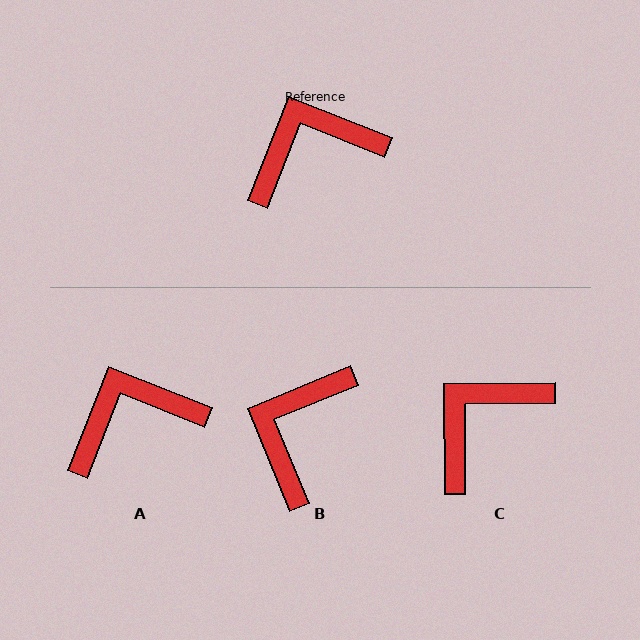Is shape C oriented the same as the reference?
No, it is off by about 22 degrees.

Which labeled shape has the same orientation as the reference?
A.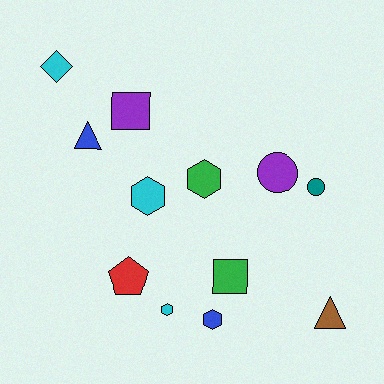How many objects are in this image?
There are 12 objects.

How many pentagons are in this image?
There is 1 pentagon.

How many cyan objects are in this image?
There are 3 cyan objects.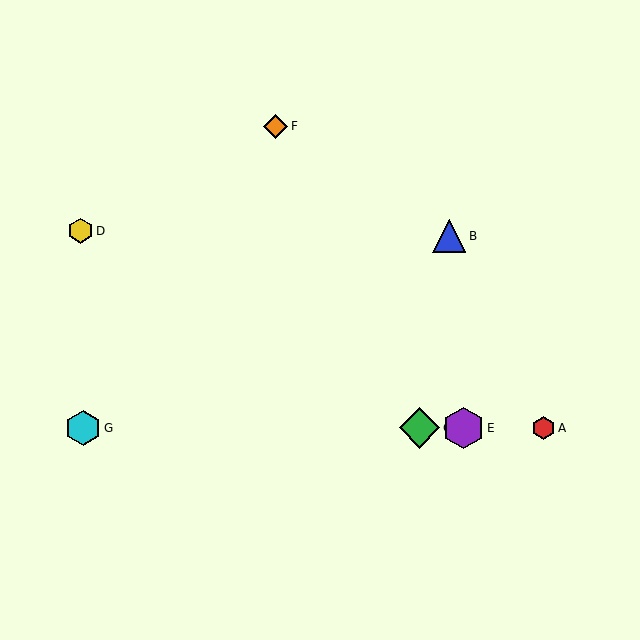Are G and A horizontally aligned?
Yes, both are at y≈428.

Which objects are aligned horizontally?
Objects A, C, E, G are aligned horizontally.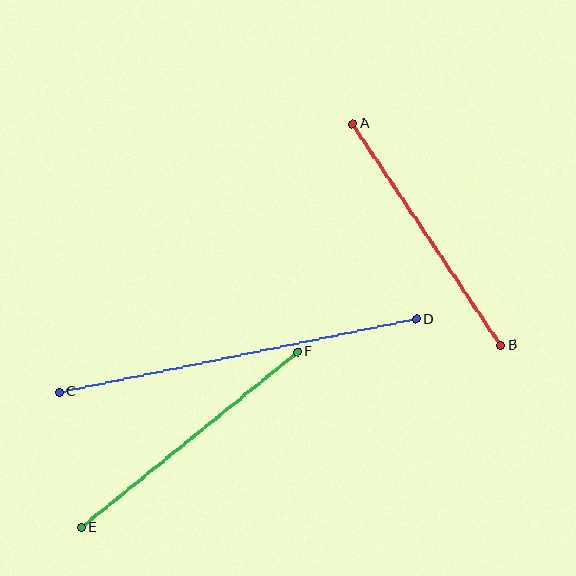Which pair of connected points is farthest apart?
Points C and D are farthest apart.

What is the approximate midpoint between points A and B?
The midpoint is at approximately (427, 235) pixels.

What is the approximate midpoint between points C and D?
The midpoint is at approximately (238, 356) pixels.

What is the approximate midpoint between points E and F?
The midpoint is at approximately (189, 440) pixels.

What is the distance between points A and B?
The distance is approximately 267 pixels.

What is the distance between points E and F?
The distance is approximately 278 pixels.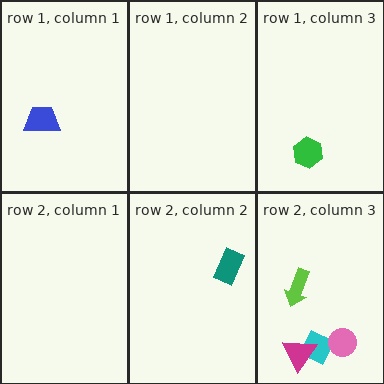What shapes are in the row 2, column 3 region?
The cyan diamond, the lime arrow, the pink circle, the magenta triangle.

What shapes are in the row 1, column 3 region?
The green hexagon.